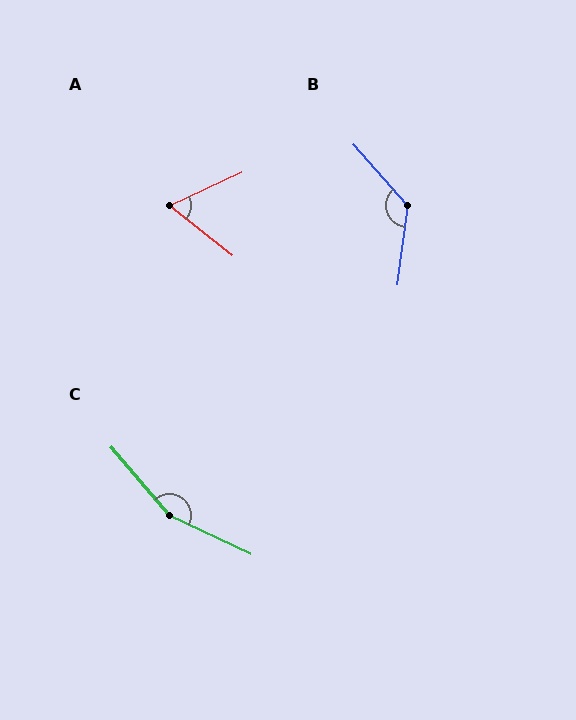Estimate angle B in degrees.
Approximately 131 degrees.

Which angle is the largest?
C, at approximately 156 degrees.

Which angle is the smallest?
A, at approximately 64 degrees.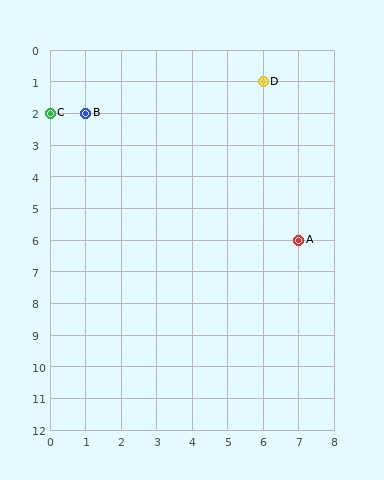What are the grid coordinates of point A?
Point A is at grid coordinates (7, 6).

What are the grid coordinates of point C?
Point C is at grid coordinates (0, 2).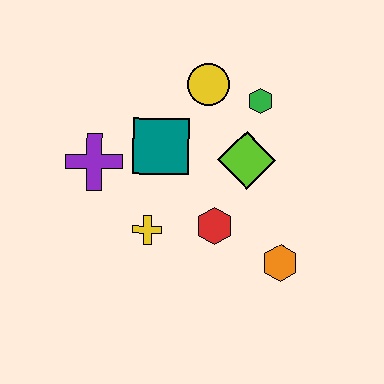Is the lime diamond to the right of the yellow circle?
Yes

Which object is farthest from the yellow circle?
The orange hexagon is farthest from the yellow circle.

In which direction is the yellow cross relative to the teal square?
The yellow cross is below the teal square.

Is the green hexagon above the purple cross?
Yes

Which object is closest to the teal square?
The purple cross is closest to the teal square.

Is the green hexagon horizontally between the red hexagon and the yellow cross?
No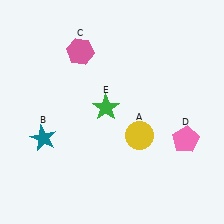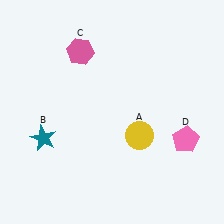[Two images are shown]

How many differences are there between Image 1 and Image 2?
There is 1 difference between the two images.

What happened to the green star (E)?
The green star (E) was removed in Image 2. It was in the top-left area of Image 1.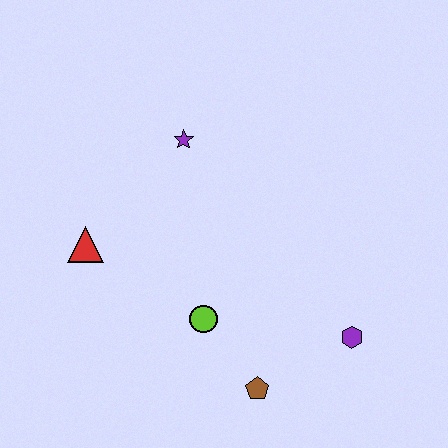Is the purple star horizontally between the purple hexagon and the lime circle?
No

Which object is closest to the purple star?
The red triangle is closest to the purple star.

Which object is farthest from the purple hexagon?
The red triangle is farthest from the purple hexagon.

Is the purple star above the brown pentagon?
Yes